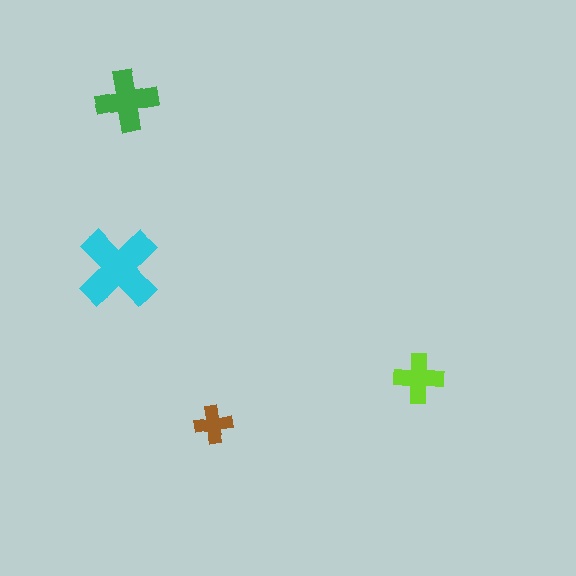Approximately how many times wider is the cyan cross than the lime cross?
About 1.5 times wider.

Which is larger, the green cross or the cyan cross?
The cyan one.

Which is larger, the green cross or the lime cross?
The green one.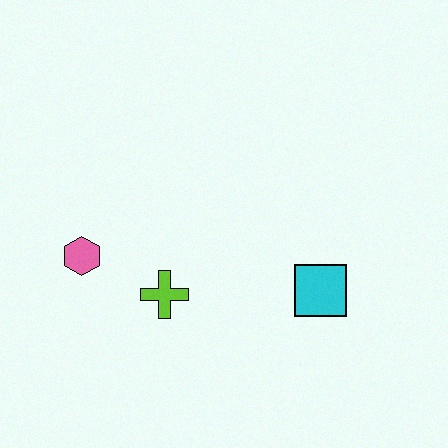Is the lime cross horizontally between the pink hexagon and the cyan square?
Yes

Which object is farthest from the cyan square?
The pink hexagon is farthest from the cyan square.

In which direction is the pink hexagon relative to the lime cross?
The pink hexagon is to the left of the lime cross.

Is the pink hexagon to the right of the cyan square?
No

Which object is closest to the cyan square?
The lime cross is closest to the cyan square.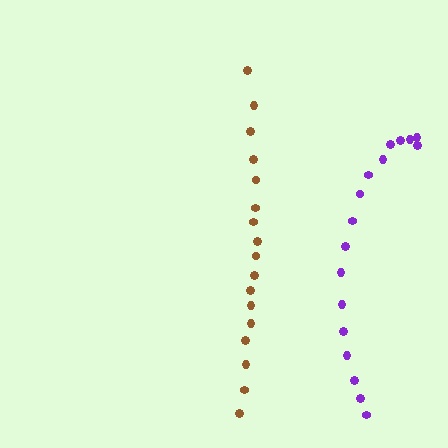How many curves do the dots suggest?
There are 2 distinct paths.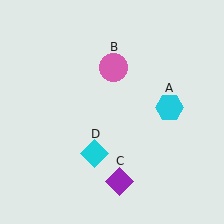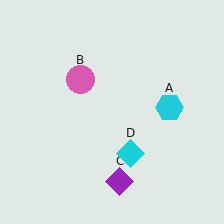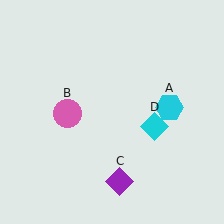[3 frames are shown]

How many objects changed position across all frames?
2 objects changed position: pink circle (object B), cyan diamond (object D).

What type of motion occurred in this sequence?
The pink circle (object B), cyan diamond (object D) rotated counterclockwise around the center of the scene.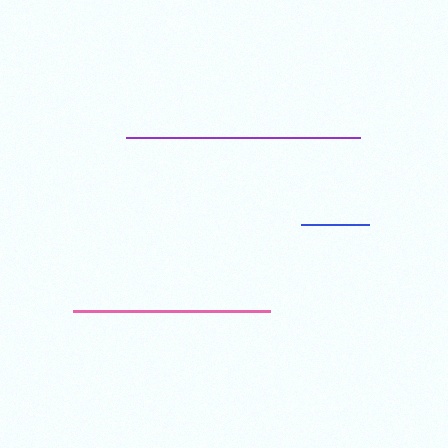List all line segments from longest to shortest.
From longest to shortest: purple, pink, blue.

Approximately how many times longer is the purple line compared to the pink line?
The purple line is approximately 1.2 times the length of the pink line.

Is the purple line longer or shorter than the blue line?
The purple line is longer than the blue line.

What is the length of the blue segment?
The blue segment is approximately 68 pixels long.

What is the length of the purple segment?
The purple segment is approximately 234 pixels long.